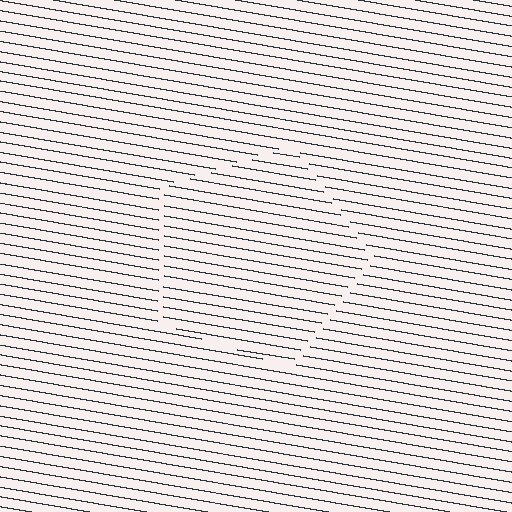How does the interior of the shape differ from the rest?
The interior of the shape contains the same grating, shifted by half a period — the contour is defined by the phase discontinuity where line-ends from the inner and outer gratings abut.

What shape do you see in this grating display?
An illusory pentagon. The interior of the shape contains the same grating, shifted by half a period — the contour is defined by the phase discontinuity where line-ends from the inner and outer gratings abut.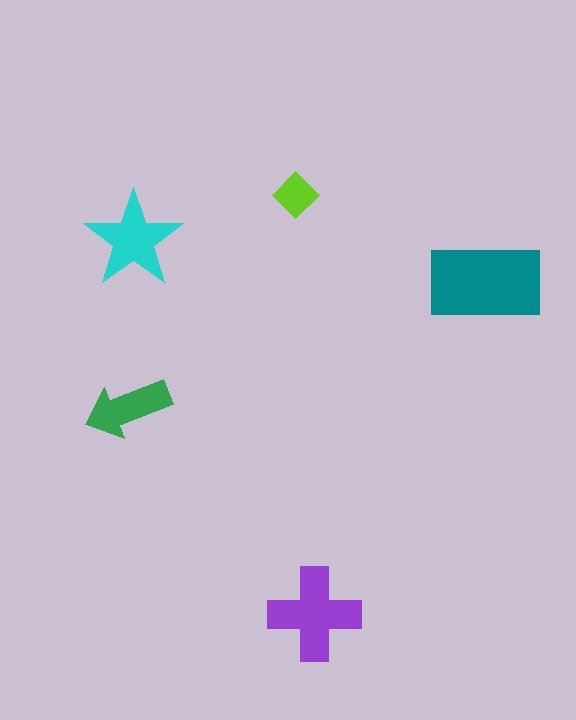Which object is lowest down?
The purple cross is bottommost.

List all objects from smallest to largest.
The lime diamond, the green arrow, the cyan star, the purple cross, the teal rectangle.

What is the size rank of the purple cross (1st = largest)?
2nd.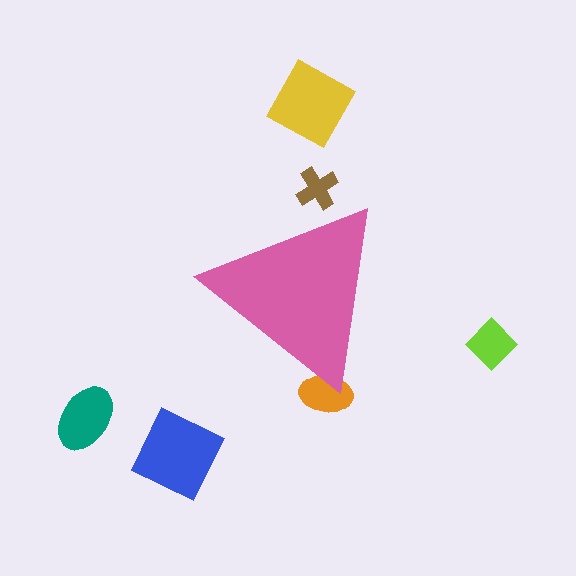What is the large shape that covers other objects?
A pink triangle.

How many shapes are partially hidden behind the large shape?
2 shapes are partially hidden.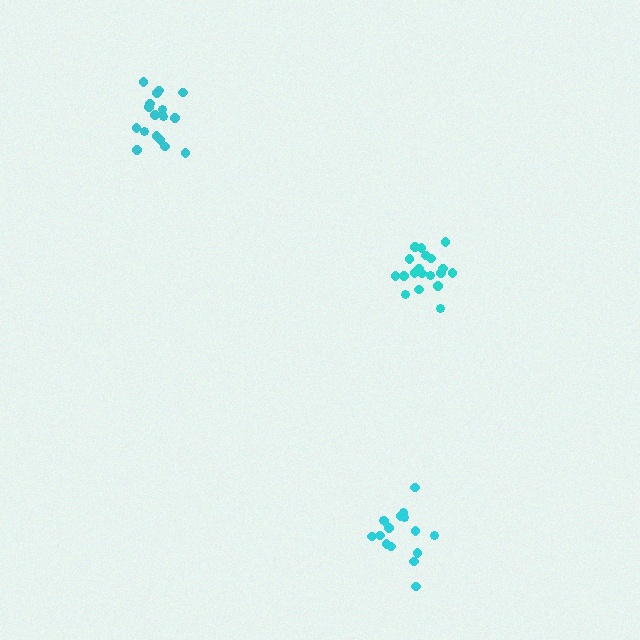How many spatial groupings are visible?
There are 3 spatial groupings.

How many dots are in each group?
Group 1: 17 dots, Group 2: 19 dots, Group 3: 16 dots (52 total).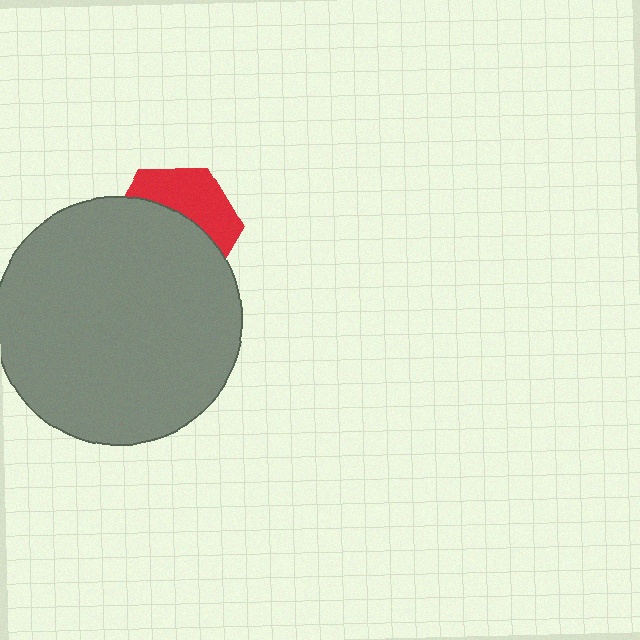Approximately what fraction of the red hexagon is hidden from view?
Roughly 61% of the red hexagon is hidden behind the gray circle.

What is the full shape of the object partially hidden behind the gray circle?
The partially hidden object is a red hexagon.